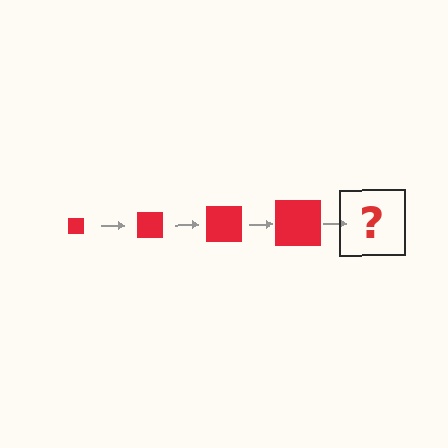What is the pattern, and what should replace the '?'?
The pattern is that the square gets progressively larger each step. The '?' should be a red square, larger than the previous one.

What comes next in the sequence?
The next element should be a red square, larger than the previous one.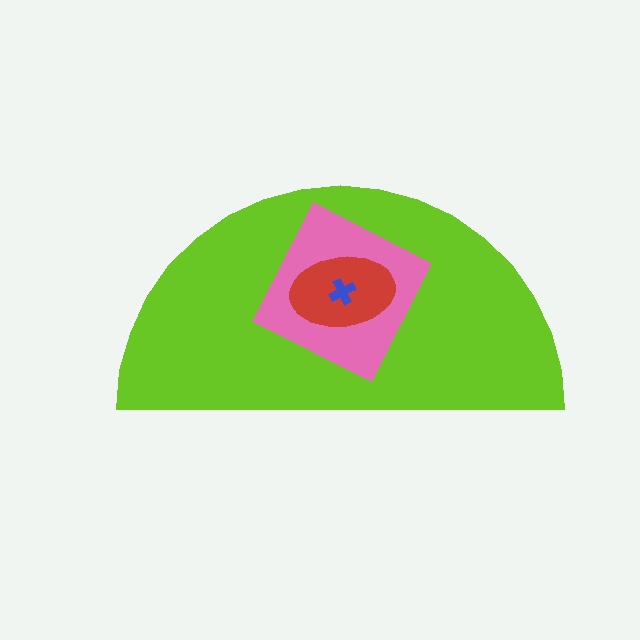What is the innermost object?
The blue cross.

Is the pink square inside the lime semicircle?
Yes.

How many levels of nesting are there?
4.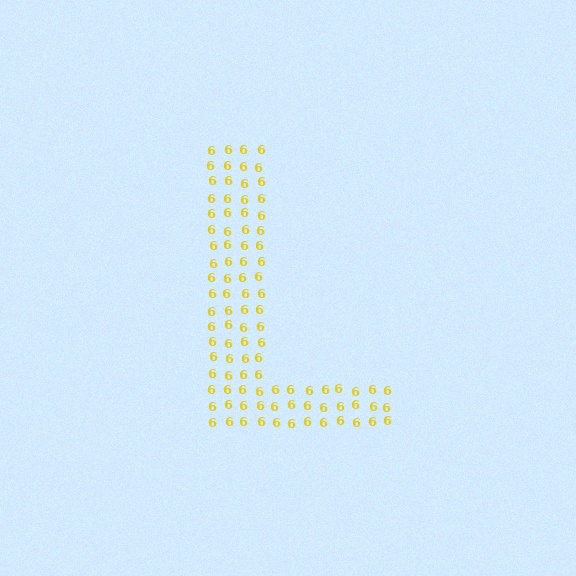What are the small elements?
The small elements are digit 6's.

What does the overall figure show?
The overall figure shows the letter L.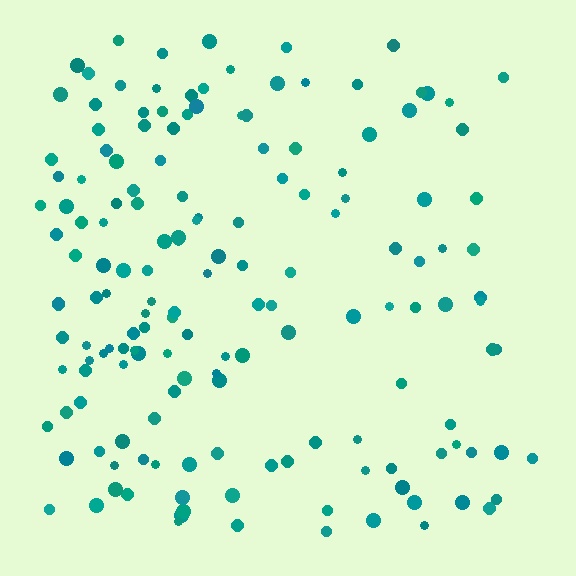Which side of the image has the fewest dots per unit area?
The right.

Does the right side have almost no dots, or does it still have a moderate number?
Still a moderate number, just noticeably fewer than the left.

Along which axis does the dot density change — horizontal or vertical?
Horizontal.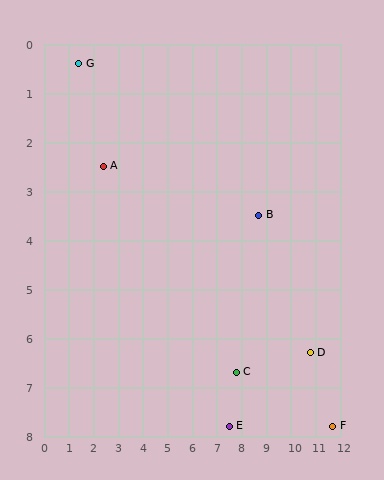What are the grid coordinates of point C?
Point C is at approximately (7.8, 6.7).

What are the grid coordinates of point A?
Point A is at approximately (2.4, 2.5).